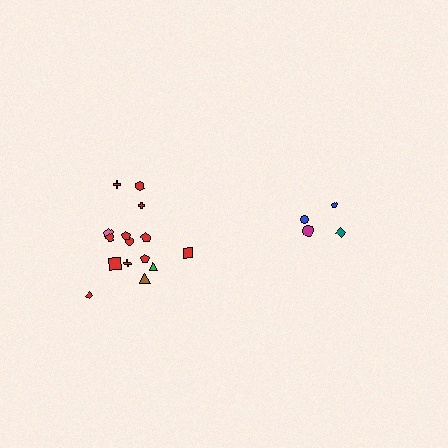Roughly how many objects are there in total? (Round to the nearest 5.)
Roughly 20 objects in total.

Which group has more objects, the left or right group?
The left group.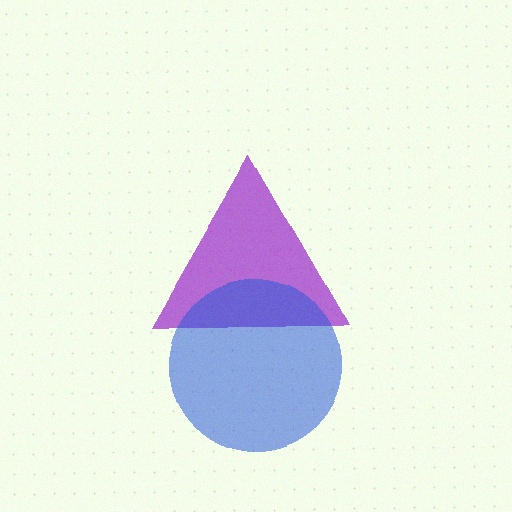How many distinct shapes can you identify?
There are 2 distinct shapes: a purple triangle, a blue circle.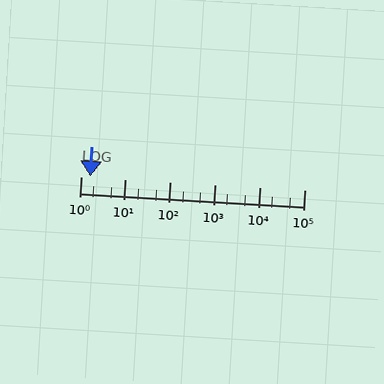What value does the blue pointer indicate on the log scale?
The pointer indicates approximately 1.6.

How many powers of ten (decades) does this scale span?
The scale spans 5 decades, from 1 to 100000.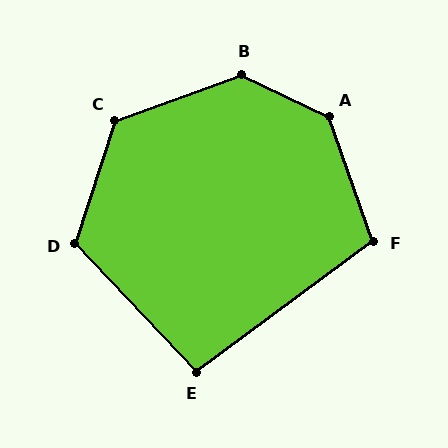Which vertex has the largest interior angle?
A, at approximately 135 degrees.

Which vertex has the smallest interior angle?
E, at approximately 97 degrees.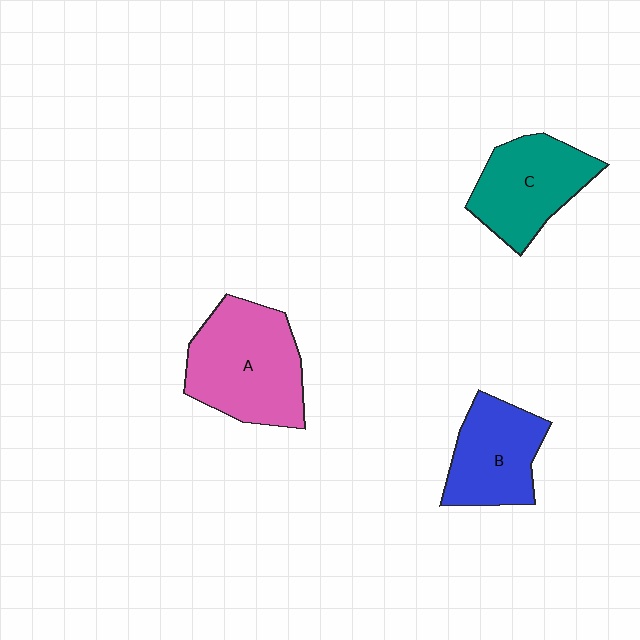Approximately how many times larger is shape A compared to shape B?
Approximately 1.4 times.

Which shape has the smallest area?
Shape B (blue).